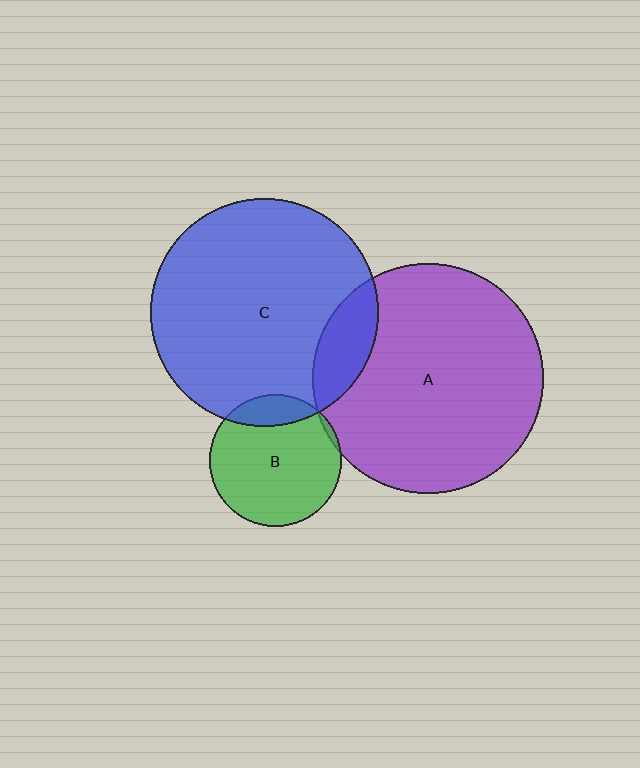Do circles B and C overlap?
Yes.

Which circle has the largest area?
Circle A (purple).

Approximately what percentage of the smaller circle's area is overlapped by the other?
Approximately 15%.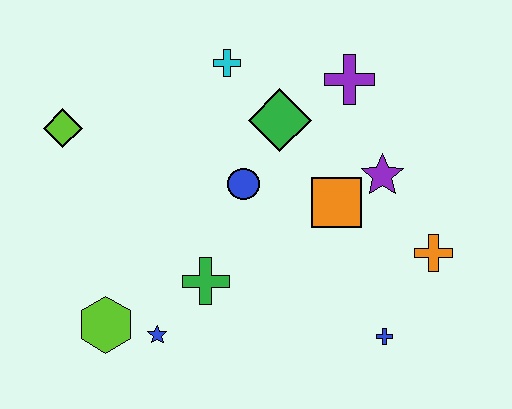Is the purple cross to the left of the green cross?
No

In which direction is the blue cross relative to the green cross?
The blue cross is to the right of the green cross.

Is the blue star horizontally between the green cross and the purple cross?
No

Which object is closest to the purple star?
The orange square is closest to the purple star.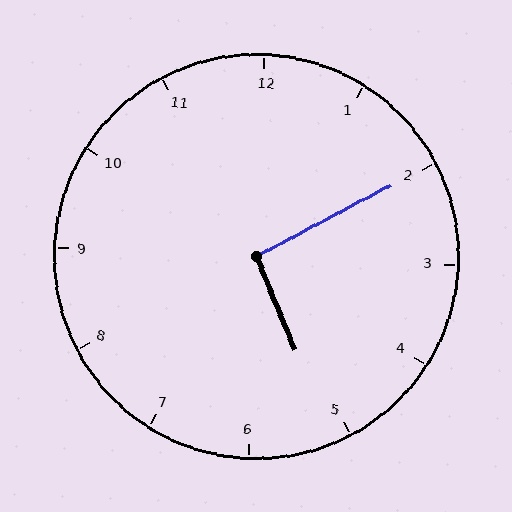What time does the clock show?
5:10.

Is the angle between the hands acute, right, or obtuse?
It is right.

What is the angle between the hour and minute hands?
Approximately 95 degrees.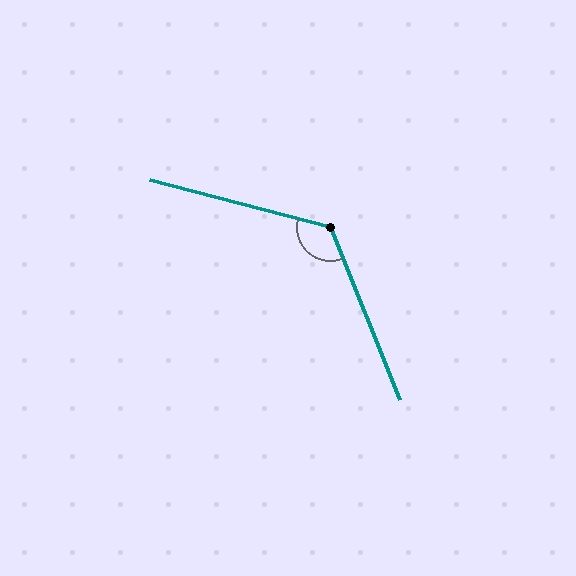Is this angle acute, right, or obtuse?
It is obtuse.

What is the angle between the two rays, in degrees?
Approximately 127 degrees.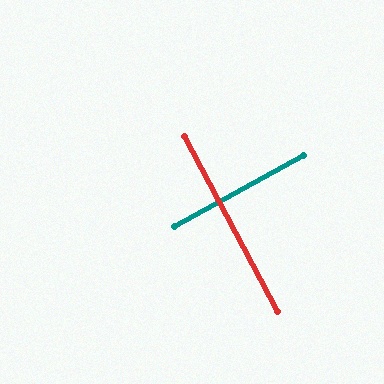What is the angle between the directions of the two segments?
Approximately 89 degrees.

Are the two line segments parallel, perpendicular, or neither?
Perpendicular — they meet at approximately 89°.